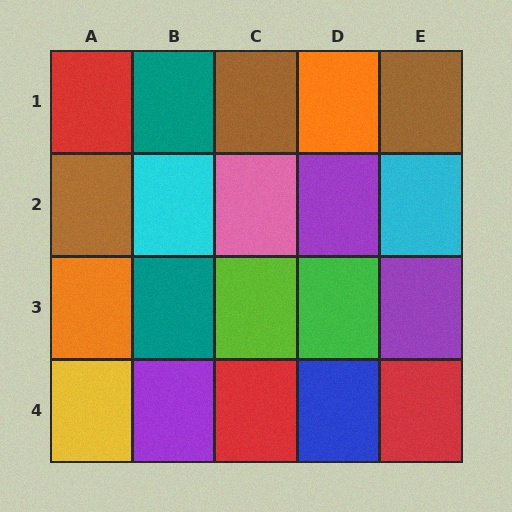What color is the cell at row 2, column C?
Pink.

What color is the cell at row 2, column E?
Cyan.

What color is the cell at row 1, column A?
Red.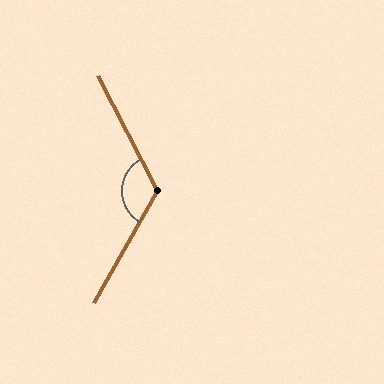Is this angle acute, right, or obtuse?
It is obtuse.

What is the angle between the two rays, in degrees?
Approximately 123 degrees.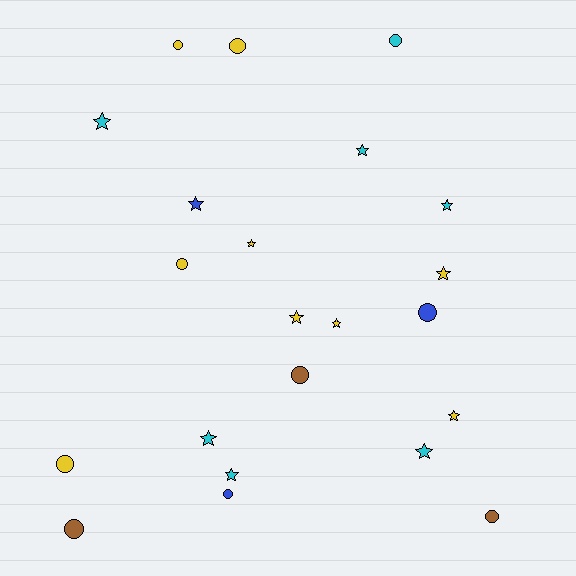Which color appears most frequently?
Yellow, with 9 objects.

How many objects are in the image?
There are 22 objects.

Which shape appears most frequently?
Star, with 12 objects.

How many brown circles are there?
There are 3 brown circles.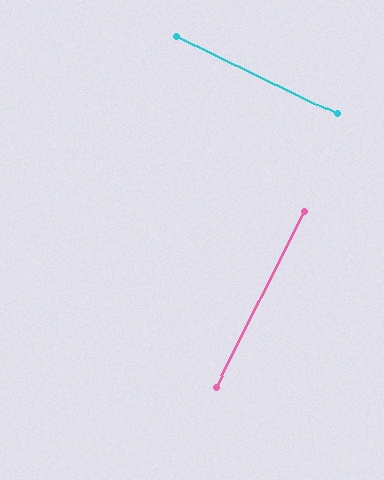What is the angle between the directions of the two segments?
Approximately 89 degrees.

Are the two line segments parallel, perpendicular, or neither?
Perpendicular — they meet at approximately 89°.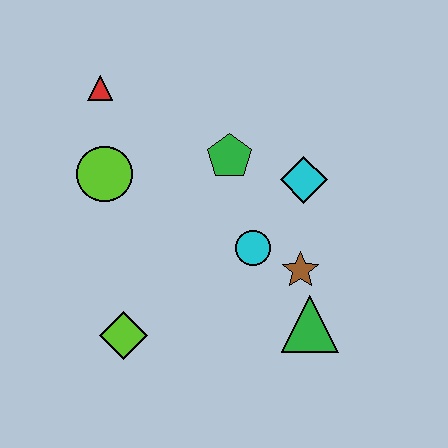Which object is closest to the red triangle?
The lime circle is closest to the red triangle.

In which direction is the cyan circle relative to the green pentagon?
The cyan circle is below the green pentagon.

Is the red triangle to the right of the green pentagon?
No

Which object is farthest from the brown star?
The red triangle is farthest from the brown star.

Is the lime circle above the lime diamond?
Yes